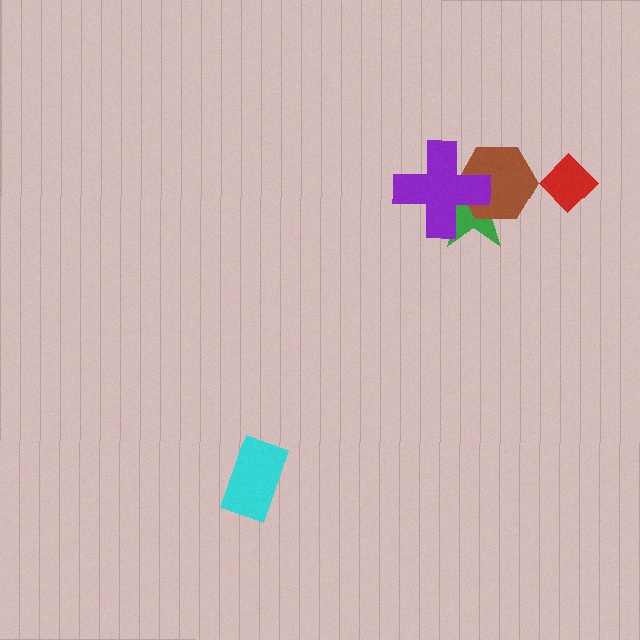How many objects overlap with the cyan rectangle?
0 objects overlap with the cyan rectangle.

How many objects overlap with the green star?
2 objects overlap with the green star.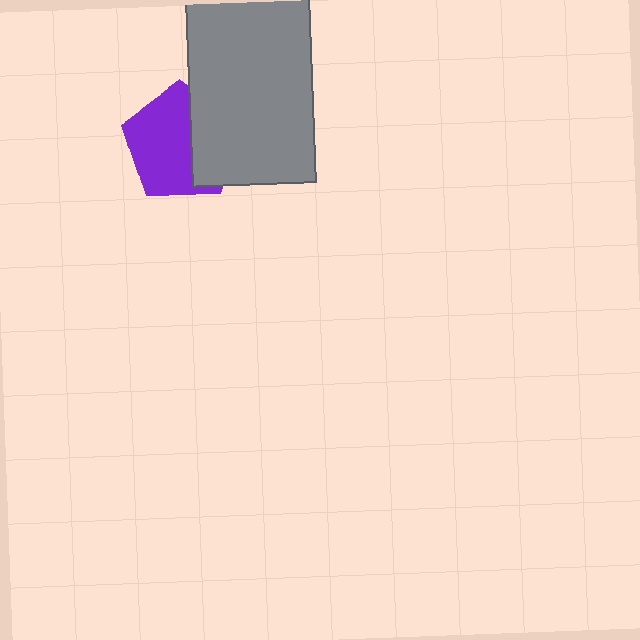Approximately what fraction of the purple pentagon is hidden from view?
Roughly 38% of the purple pentagon is hidden behind the gray rectangle.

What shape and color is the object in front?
The object in front is a gray rectangle.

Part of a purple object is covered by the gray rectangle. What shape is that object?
It is a pentagon.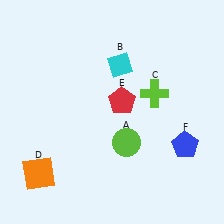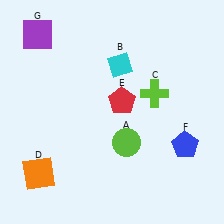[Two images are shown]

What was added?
A purple square (G) was added in Image 2.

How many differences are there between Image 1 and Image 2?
There is 1 difference between the two images.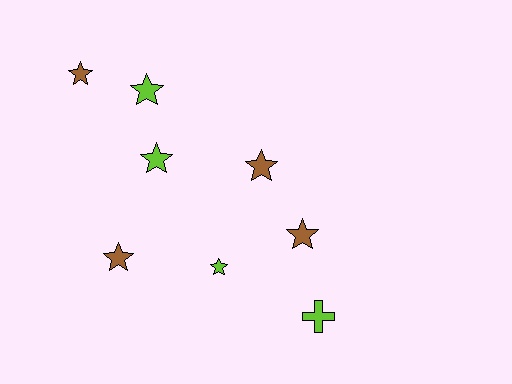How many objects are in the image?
There are 8 objects.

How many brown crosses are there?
There are no brown crosses.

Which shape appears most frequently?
Star, with 7 objects.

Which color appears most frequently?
Brown, with 4 objects.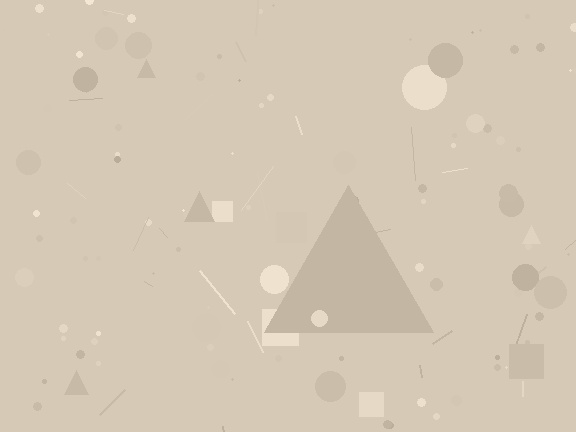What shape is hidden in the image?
A triangle is hidden in the image.